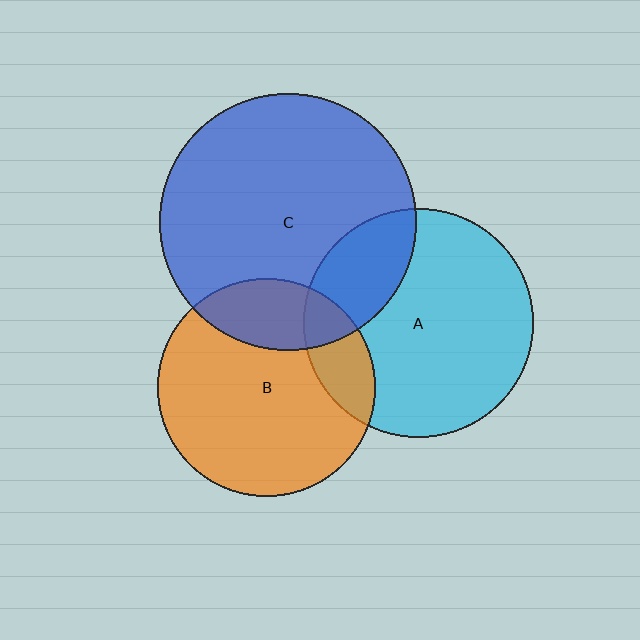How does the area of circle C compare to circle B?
Approximately 1.4 times.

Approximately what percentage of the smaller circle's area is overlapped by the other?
Approximately 20%.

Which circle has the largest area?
Circle C (blue).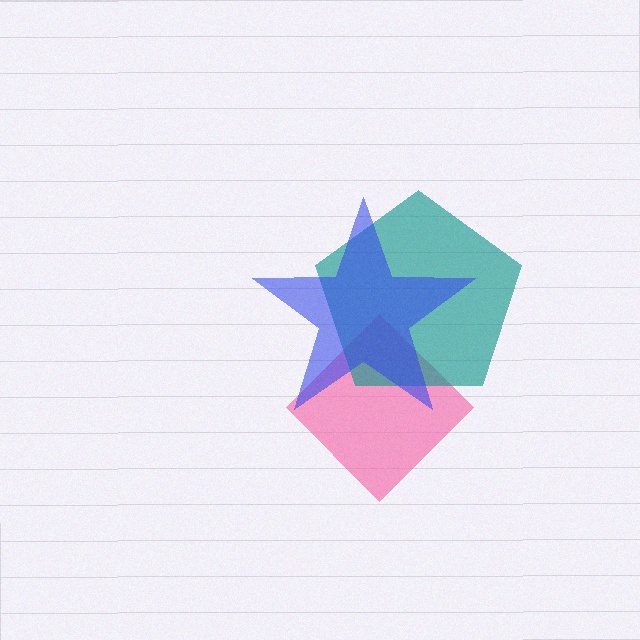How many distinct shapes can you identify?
There are 3 distinct shapes: a pink diamond, a teal pentagon, a blue star.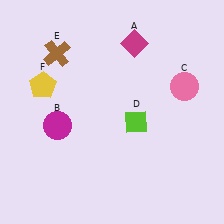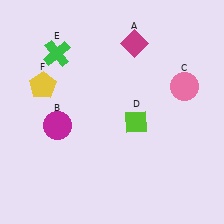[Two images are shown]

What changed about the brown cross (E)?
In Image 1, E is brown. In Image 2, it changed to green.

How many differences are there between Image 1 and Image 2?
There is 1 difference between the two images.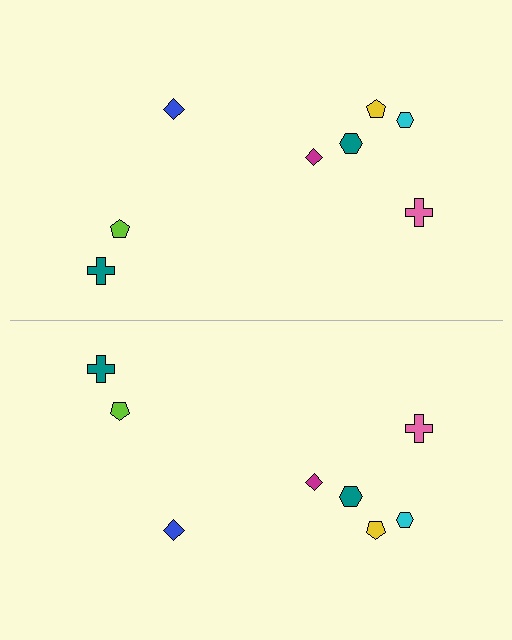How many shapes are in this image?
There are 16 shapes in this image.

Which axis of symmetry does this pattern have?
The pattern has a horizontal axis of symmetry running through the center of the image.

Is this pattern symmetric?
Yes, this pattern has bilateral (reflection) symmetry.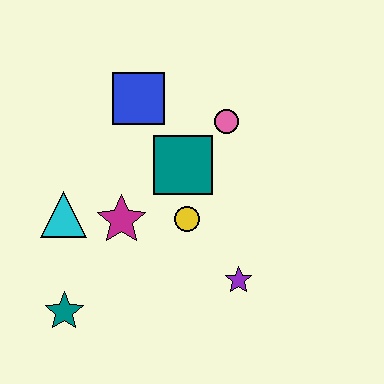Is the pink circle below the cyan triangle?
No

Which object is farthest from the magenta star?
The pink circle is farthest from the magenta star.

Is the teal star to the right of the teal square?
No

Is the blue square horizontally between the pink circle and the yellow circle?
No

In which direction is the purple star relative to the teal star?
The purple star is to the right of the teal star.